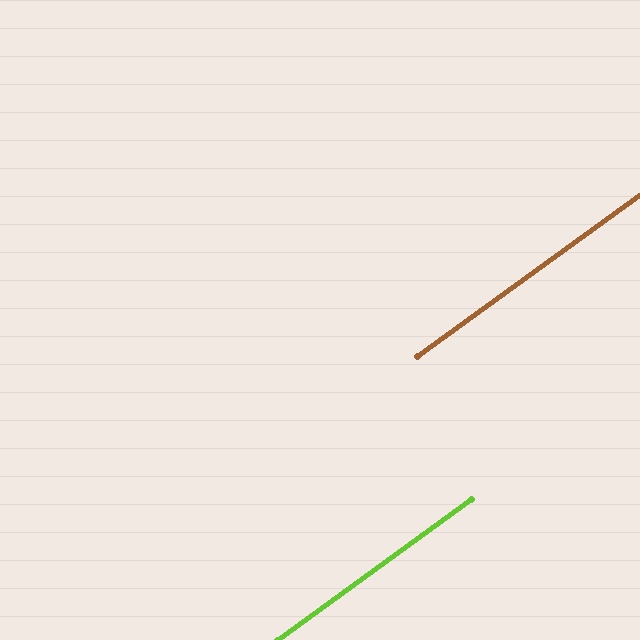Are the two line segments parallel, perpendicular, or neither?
Parallel — their directions differ by only 0.1°.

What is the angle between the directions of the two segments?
Approximately 0 degrees.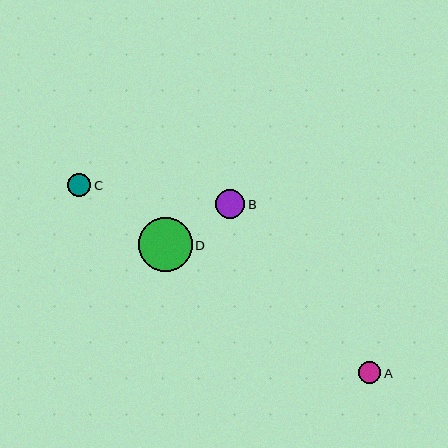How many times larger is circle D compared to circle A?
Circle D is approximately 2.4 times the size of circle A.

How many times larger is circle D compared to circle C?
Circle D is approximately 2.4 times the size of circle C.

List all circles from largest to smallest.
From largest to smallest: D, B, C, A.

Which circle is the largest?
Circle D is the largest with a size of approximately 54 pixels.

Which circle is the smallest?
Circle A is the smallest with a size of approximately 22 pixels.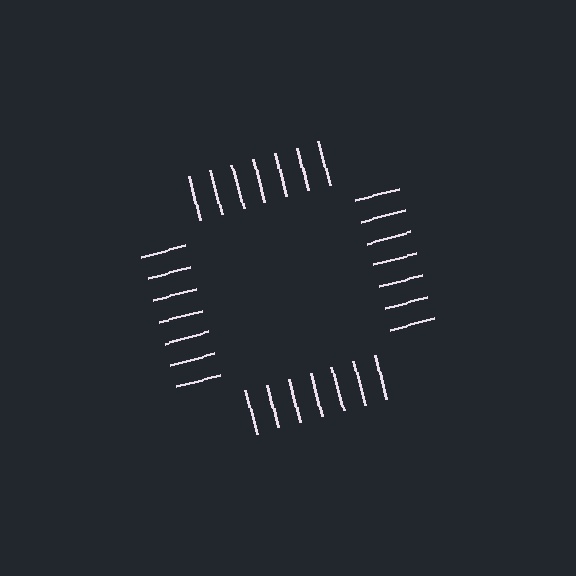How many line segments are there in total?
28 — 7 along each of the 4 edges.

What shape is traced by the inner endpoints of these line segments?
An illusory square — the line segments terminate on its edges but no continuous stroke is drawn.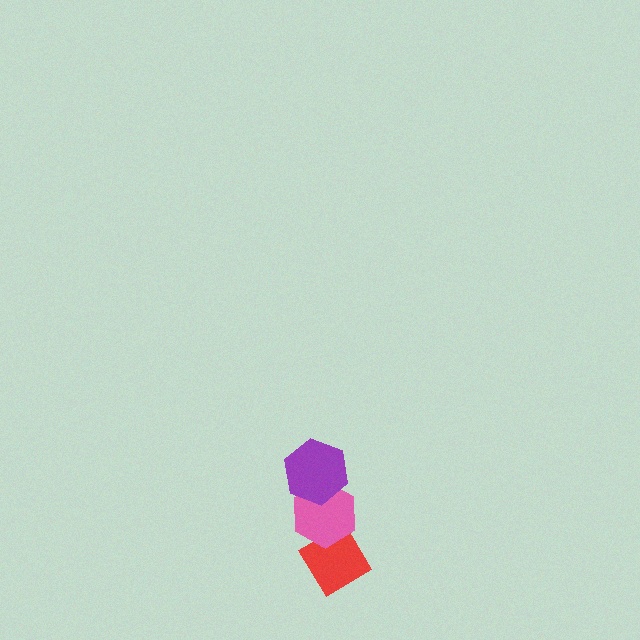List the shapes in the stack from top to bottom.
From top to bottom: the purple hexagon, the pink hexagon, the red diamond.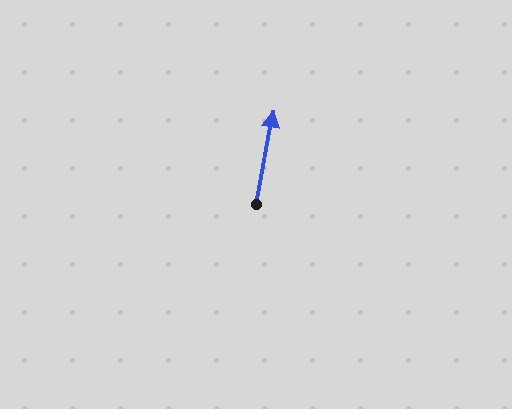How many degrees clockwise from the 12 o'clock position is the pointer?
Approximately 11 degrees.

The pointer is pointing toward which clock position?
Roughly 12 o'clock.